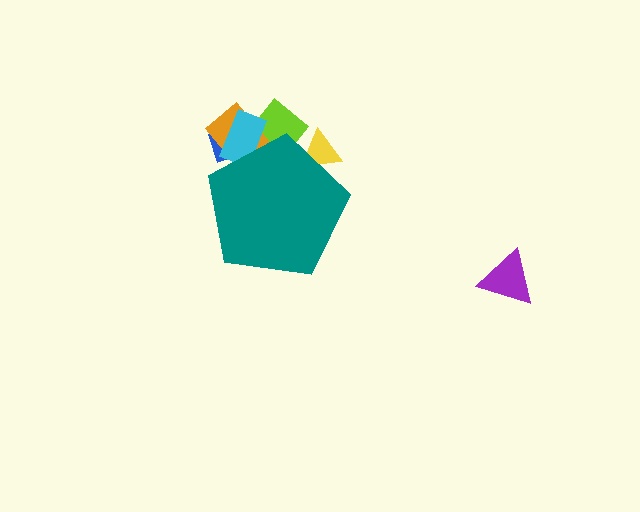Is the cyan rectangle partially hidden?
Yes, the cyan rectangle is partially hidden behind the teal pentagon.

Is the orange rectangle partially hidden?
Yes, the orange rectangle is partially hidden behind the teal pentagon.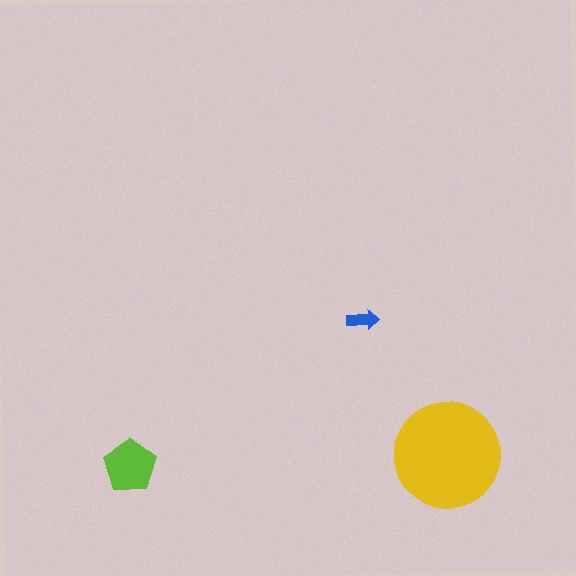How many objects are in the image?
There are 3 objects in the image.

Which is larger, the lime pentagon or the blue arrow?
The lime pentagon.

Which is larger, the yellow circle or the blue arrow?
The yellow circle.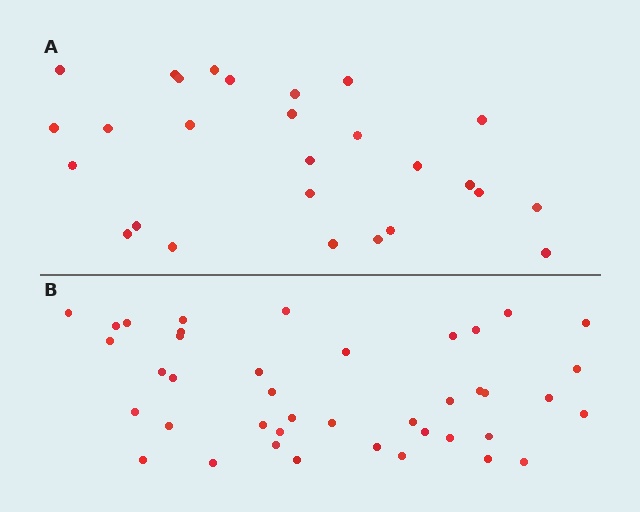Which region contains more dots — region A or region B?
Region B (the bottom region) has more dots.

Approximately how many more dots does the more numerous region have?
Region B has approximately 15 more dots than region A.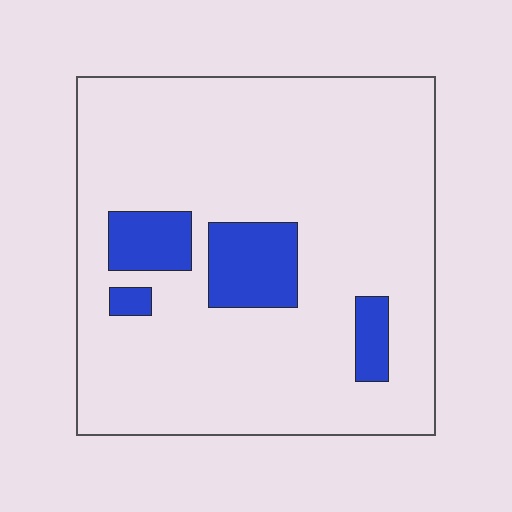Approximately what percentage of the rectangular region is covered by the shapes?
Approximately 15%.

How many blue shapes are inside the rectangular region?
4.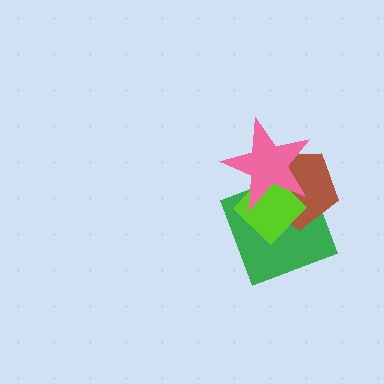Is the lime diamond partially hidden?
Yes, it is partially covered by another shape.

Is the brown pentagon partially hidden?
Yes, it is partially covered by another shape.